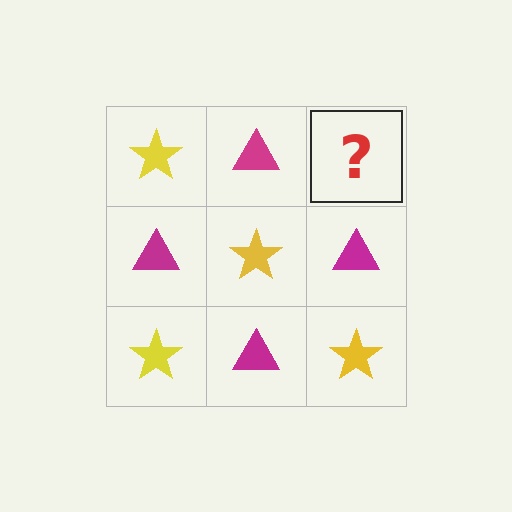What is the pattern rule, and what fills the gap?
The rule is that it alternates yellow star and magenta triangle in a checkerboard pattern. The gap should be filled with a yellow star.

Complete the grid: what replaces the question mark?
The question mark should be replaced with a yellow star.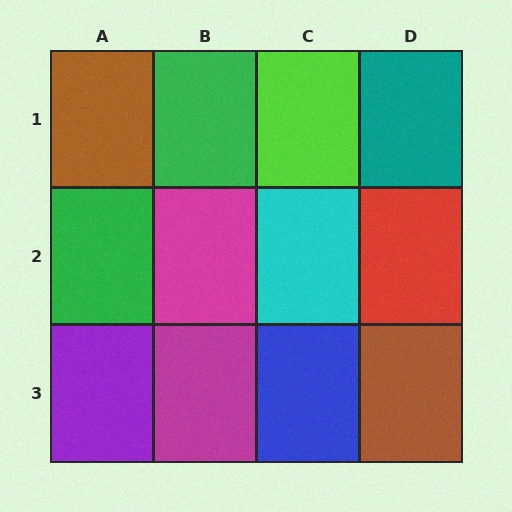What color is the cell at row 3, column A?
Purple.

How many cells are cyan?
1 cell is cyan.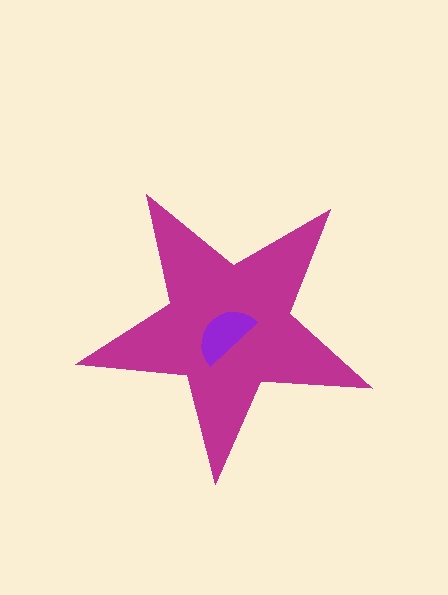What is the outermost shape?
The magenta star.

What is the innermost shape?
The purple semicircle.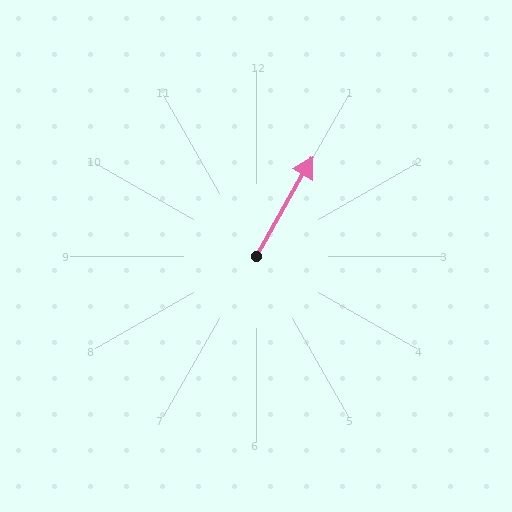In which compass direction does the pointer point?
Northeast.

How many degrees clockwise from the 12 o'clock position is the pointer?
Approximately 30 degrees.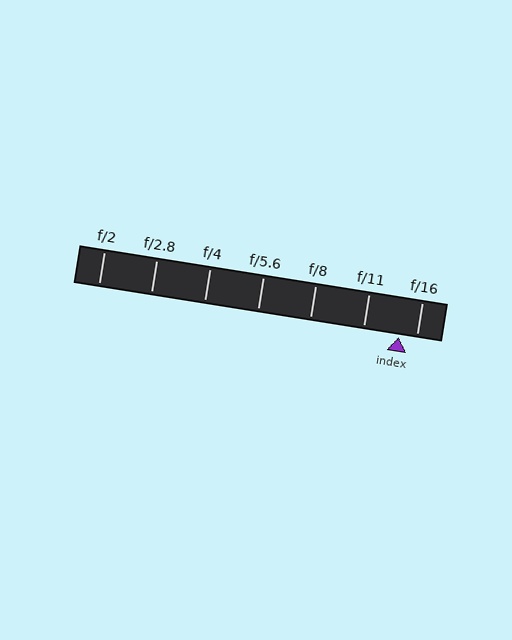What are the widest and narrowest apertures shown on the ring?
The widest aperture shown is f/2 and the narrowest is f/16.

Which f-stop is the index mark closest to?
The index mark is closest to f/16.